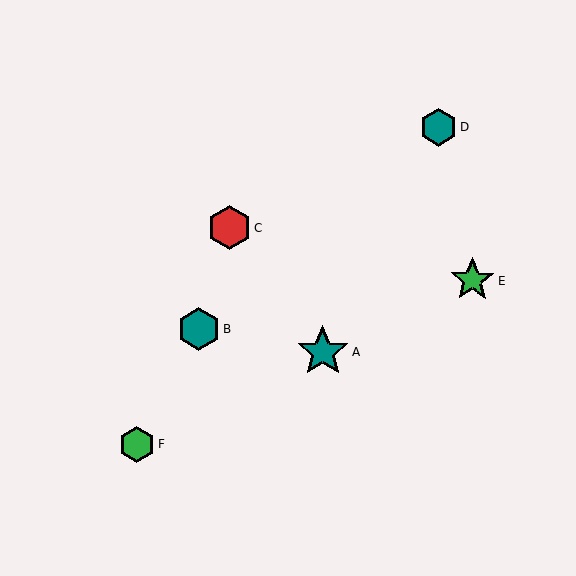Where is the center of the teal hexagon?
The center of the teal hexagon is at (439, 128).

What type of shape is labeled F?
Shape F is a green hexagon.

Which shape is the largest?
The teal star (labeled A) is the largest.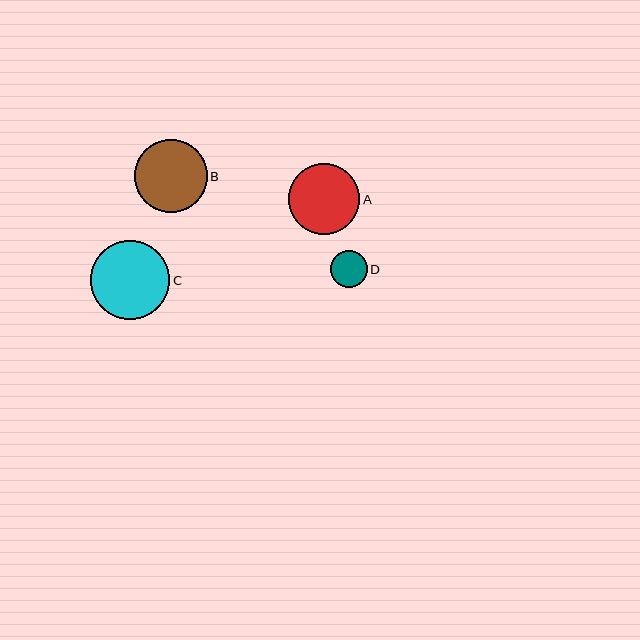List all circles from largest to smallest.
From largest to smallest: C, B, A, D.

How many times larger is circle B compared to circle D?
Circle B is approximately 2.0 times the size of circle D.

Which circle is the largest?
Circle C is the largest with a size of approximately 79 pixels.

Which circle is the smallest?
Circle D is the smallest with a size of approximately 37 pixels.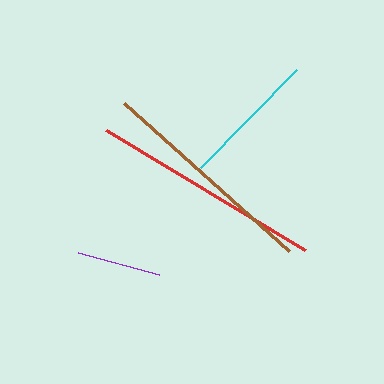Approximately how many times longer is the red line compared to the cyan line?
The red line is approximately 1.7 times the length of the cyan line.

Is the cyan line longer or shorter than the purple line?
The cyan line is longer than the purple line.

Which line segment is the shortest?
The purple line is the shortest at approximately 83 pixels.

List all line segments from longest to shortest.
From longest to shortest: red, brown, cyan, purple.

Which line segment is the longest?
The red line is the longest at approximately 232 pixels.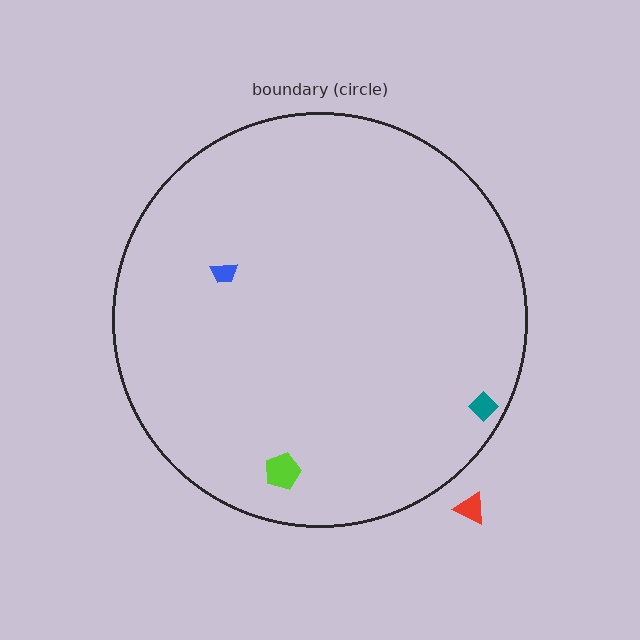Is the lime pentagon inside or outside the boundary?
Inside.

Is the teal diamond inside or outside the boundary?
Inside.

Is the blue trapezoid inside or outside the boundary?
Inside.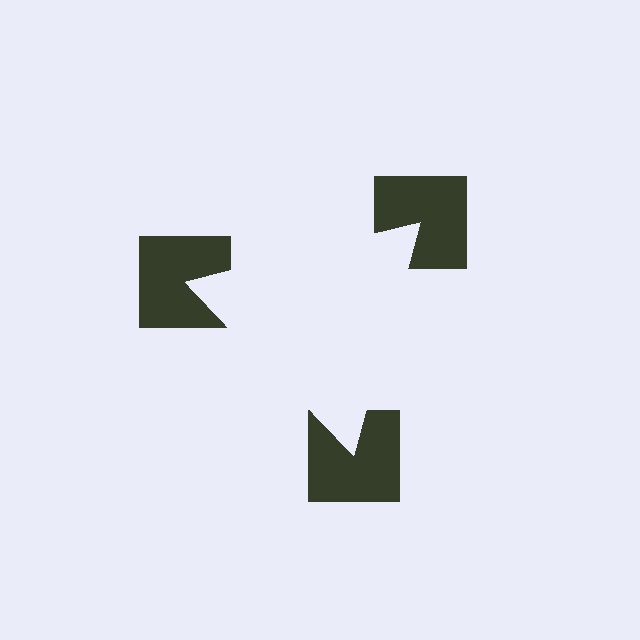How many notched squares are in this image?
There are 3 — one at each vertex of the illusory triangle.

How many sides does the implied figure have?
3 sides.